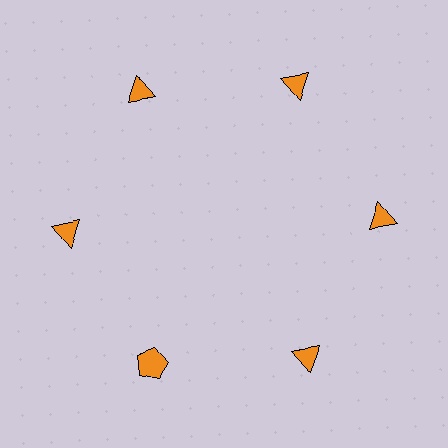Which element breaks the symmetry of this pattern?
The orange pentagon at roughly the 7 o'clock position breaks the symmetry. All other shapes are orange triangles.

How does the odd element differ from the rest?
It has a different shape: pentagon instead of triangle.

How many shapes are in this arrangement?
There are 6 shapes arranged in a ring pattern.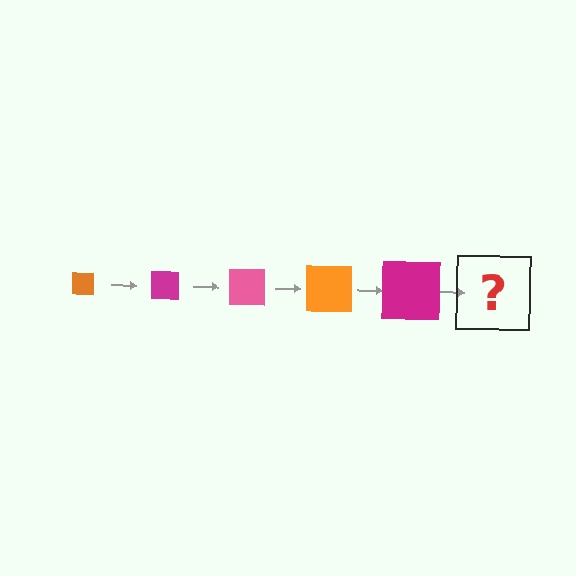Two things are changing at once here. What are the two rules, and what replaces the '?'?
The two rules are that the square grows larger each step and the color cycles through orange, magenta, and pink. The '?' should be a pink square, larger than the previous one.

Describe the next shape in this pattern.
It should be a pink square, larger than the previous one.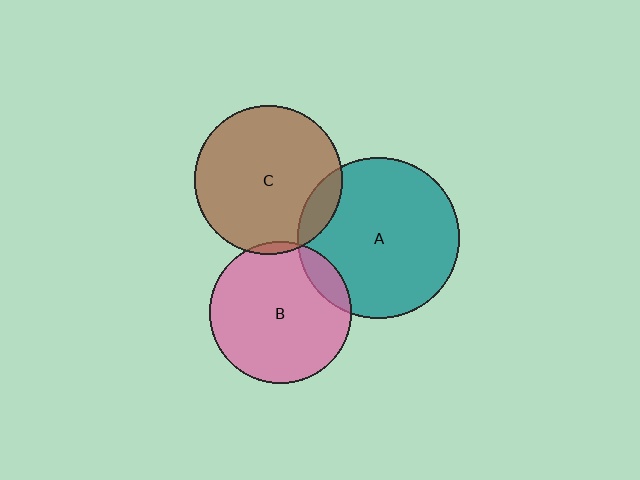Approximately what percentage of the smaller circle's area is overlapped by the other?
Approximately 10%.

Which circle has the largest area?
Circle A (teal).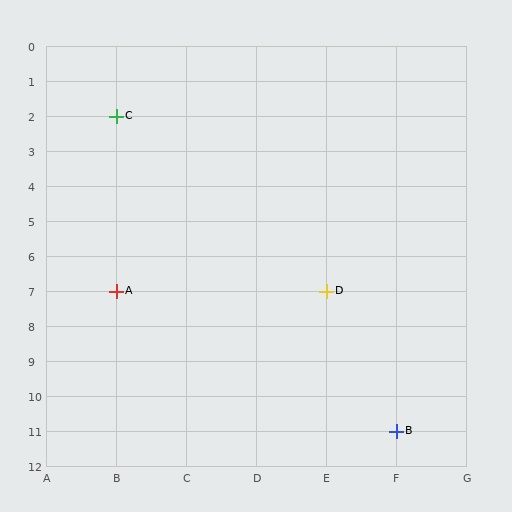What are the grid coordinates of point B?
Point B is at grid coordinates (F, 11).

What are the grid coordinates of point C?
Point C is at grid coordinates (B, 2).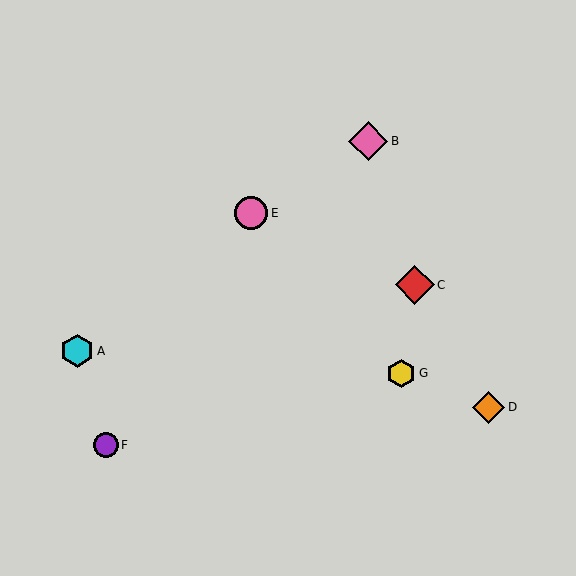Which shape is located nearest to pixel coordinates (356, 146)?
The pink diamond (labeled B) at (368, 141) is nearest to that location.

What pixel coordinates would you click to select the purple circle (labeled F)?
Click at (106, 445) to select the purple circle F.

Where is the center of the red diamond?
The center of the red diamond is at (415, 285).